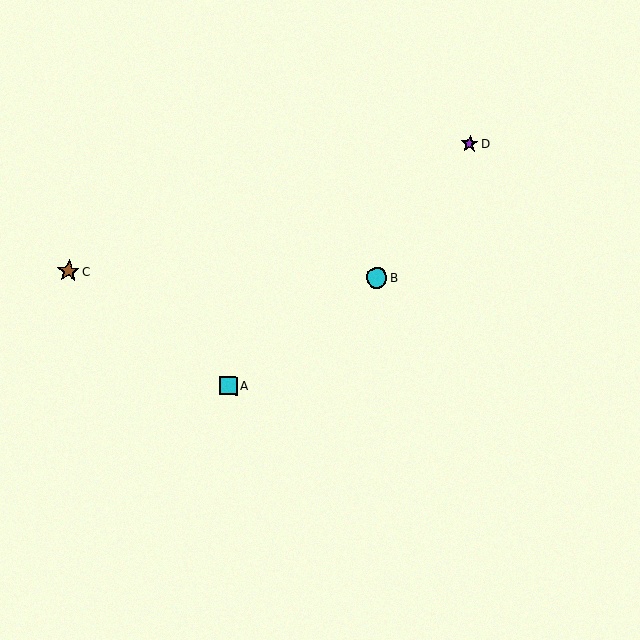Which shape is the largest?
The brown star (labeled C) is the largest.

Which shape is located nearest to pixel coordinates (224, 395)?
The cyan square (labeled A) at (228, 386) is nearest to that location.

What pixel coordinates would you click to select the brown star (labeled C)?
Click at (69, 271) to select the brown star C.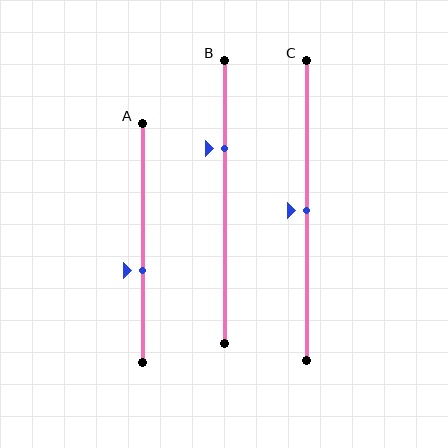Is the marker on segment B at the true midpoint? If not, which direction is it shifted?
No, the marker on segment B is shifted upward by about 19% of the segment length.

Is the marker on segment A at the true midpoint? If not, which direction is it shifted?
No, the marker on segment A is shifted downward by about 11% of the segment length.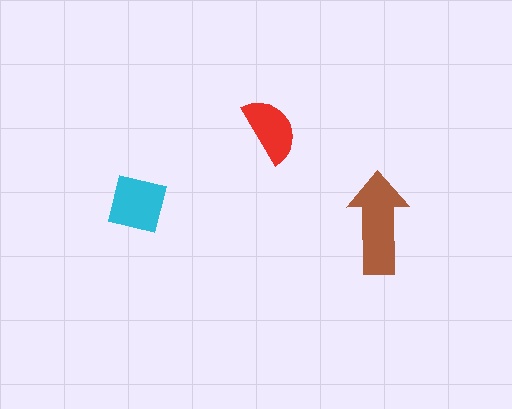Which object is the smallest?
The red semicircle.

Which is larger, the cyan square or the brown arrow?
The brown arrow.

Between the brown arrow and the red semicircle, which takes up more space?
The brown arrow.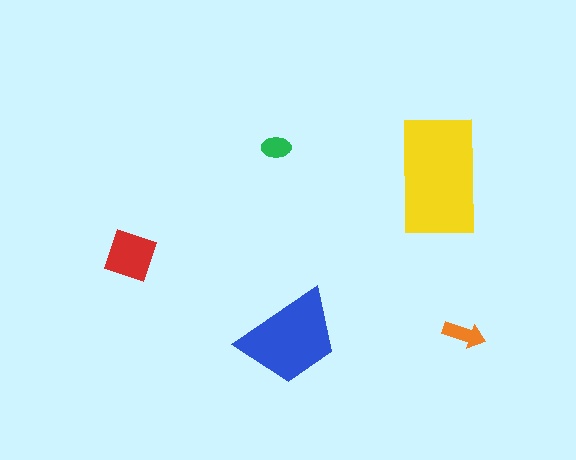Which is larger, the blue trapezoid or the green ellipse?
The blue trapezoid.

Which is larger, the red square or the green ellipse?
The red square.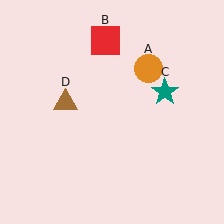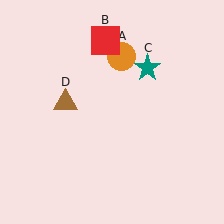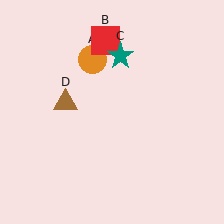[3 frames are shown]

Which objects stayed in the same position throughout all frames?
Red square (object B) and brown triangle (object D) remained stationary.